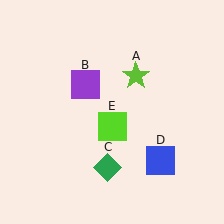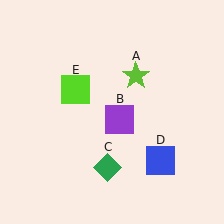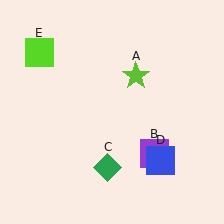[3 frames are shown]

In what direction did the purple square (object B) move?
The purple square (object B) moved down and to the right.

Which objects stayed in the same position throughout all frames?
Lime star (object A) and green diamond (object C) and blue square (object D) remained stationary.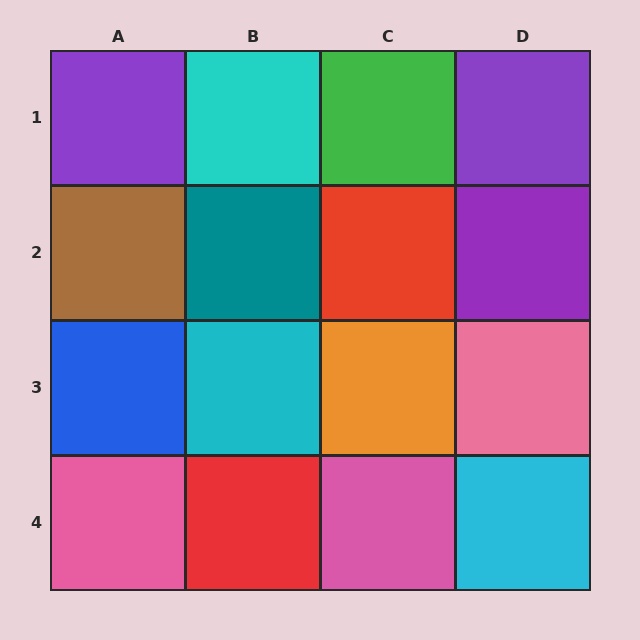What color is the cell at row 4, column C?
Pink.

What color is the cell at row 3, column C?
Orange.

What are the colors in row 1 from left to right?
Purple, cyan, green, purple.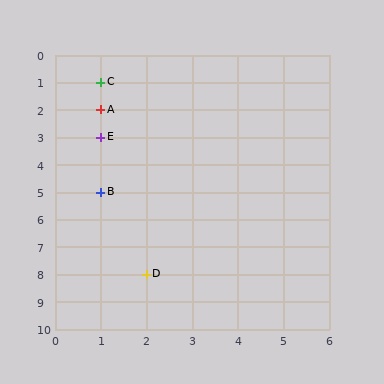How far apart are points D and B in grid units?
Points D and B are 1 column and 3 rows apart (about 3.2 grid units diagonally).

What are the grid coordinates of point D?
Point D is at grid coordinates (2, 8).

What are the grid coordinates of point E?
Point E is at grid coordinates (1, 3).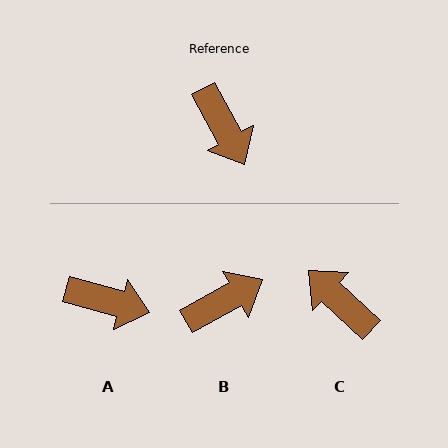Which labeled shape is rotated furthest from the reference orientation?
C, about 162 degrees away.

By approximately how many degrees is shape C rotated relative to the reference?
Approximately 162 degrees clockwise.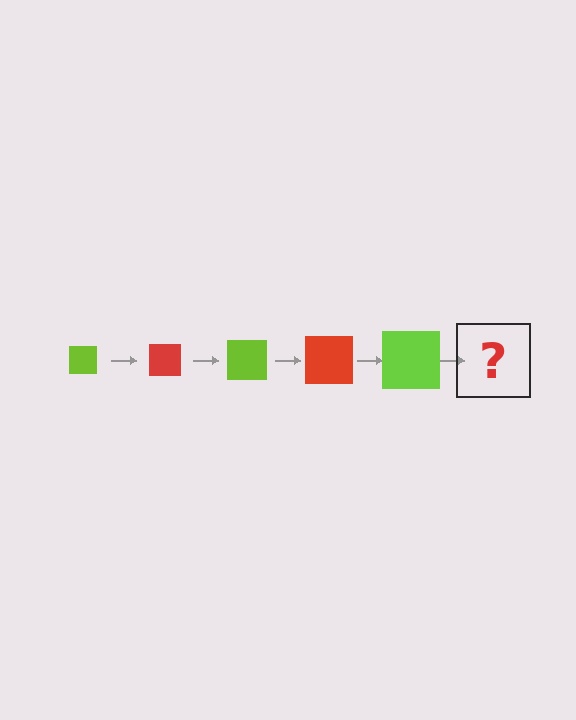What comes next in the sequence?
The next element should be a red square, larger than the previous one.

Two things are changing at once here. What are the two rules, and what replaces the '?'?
The two rules are that the square grows larger each step and the color cycles through lime and red. The '?' should be a red square, larger than the previous one.